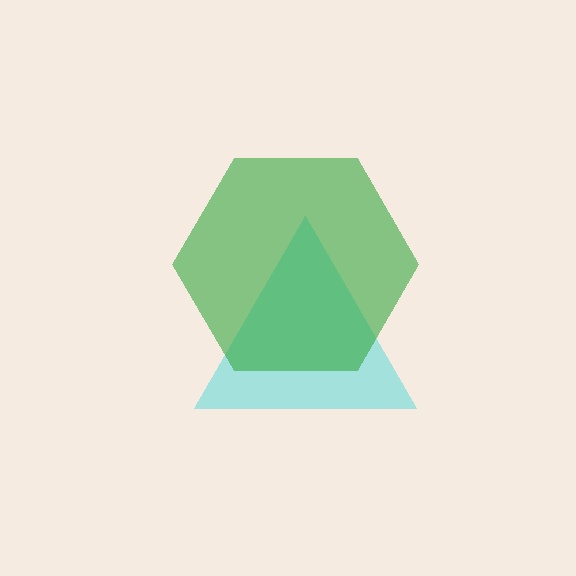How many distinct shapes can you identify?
There are 2 distinct shapes: a cyan triangle, a green hexagon.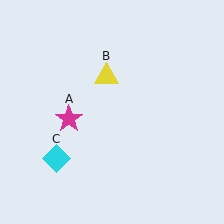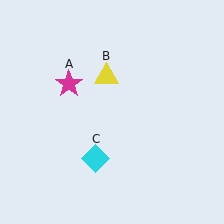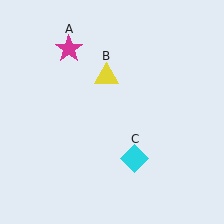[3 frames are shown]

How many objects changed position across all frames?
2 objects changed position: magenta star (object A), cyan diamond (object C).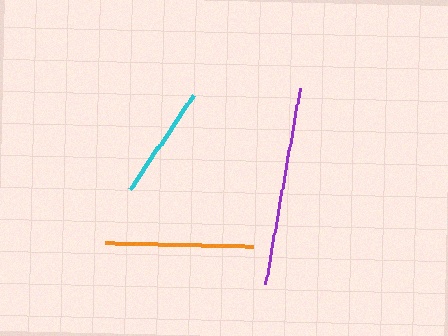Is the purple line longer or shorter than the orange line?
The purple line is longer than the orange line.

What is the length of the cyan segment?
The cyan segment is approximately 112 pixels long.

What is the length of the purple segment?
The purple segment is approximately 199 pixels long.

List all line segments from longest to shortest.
From longest to shortest: purple, orange, cyan.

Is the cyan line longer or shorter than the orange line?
The orange line is longer than the cyan line.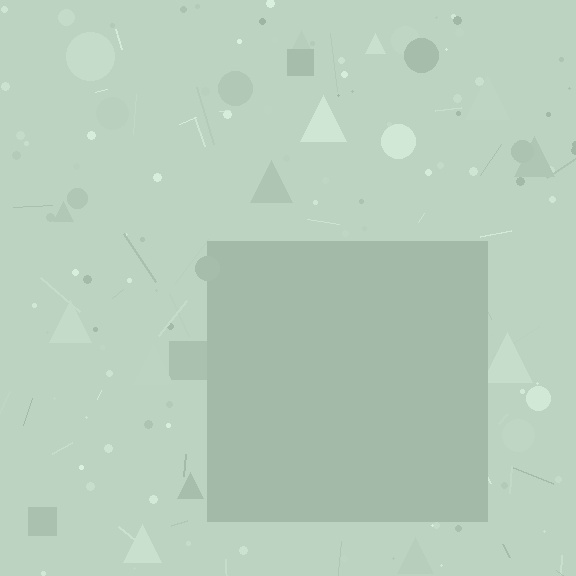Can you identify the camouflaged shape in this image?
The camouflaged shape is a square.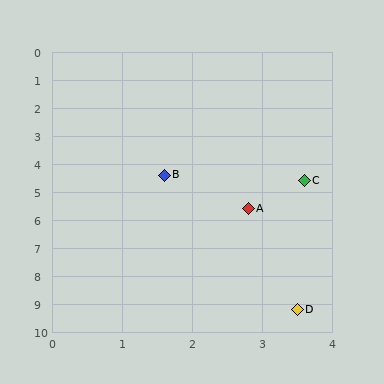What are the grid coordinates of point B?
Point B is at approximately (1.6, 4.4).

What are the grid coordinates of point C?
Point C is at approximately (3.6, 4.6).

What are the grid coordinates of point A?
Point A is at approximately (2.8, 5.6).